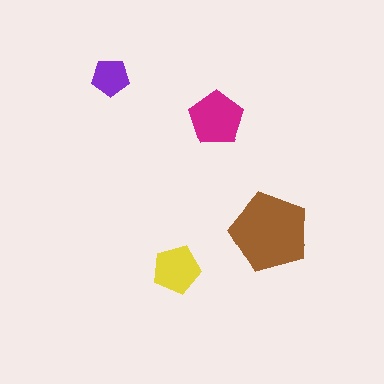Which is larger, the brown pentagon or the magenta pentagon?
The brown one.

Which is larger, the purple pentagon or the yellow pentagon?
The yellow one.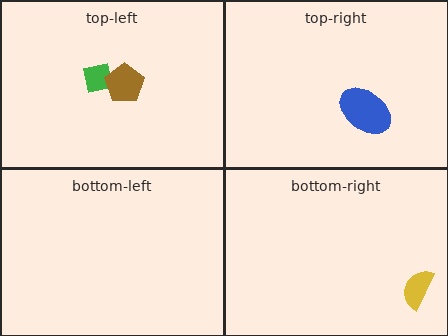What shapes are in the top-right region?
The blue ellipse.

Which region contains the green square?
The top-left region.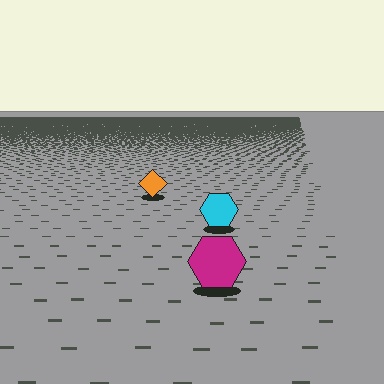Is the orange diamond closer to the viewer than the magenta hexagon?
No. The magenta hexagon is closer — you can tell from the texture gradient: the ground texture is coarser near it.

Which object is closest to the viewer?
The magenta hexagon is closest. The texture marks near it are larger and more spread out.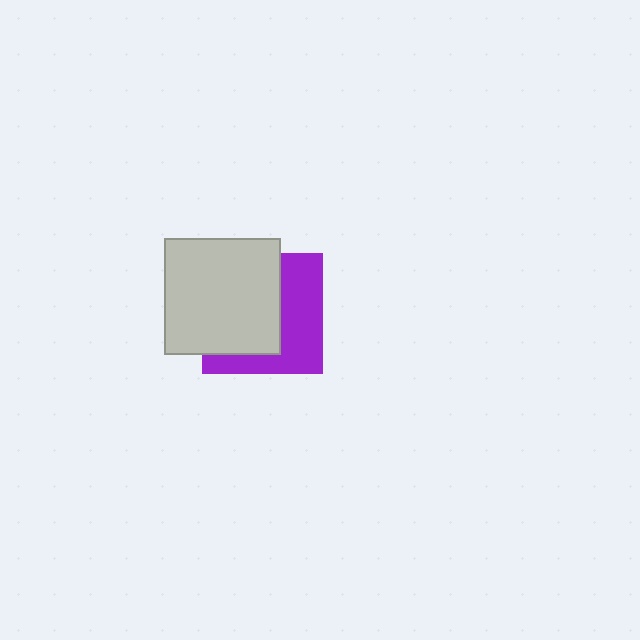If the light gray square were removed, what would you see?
You would see the complete purple square.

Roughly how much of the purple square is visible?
A small part of it is visible (roughly 44%).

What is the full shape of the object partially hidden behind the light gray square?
The partially hidden object is a purple square.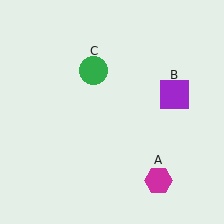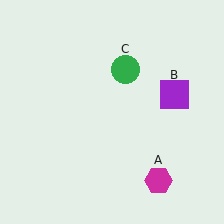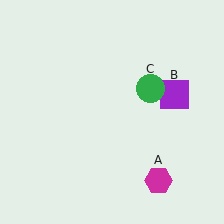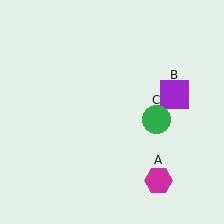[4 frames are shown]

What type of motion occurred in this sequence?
The green circle (object C) rotated clockwise around the center of the scene.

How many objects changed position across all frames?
1 object changed position: green circle (object C).